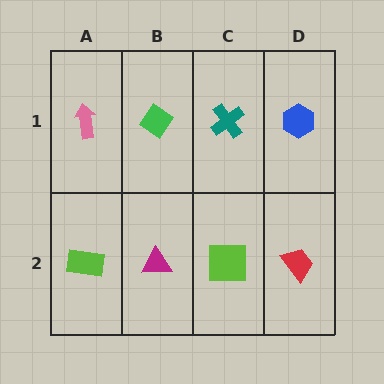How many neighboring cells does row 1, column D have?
2.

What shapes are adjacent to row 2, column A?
A pink arrow (row 1, column A), a magenta triangle (row 2, column B).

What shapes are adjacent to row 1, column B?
A magenta triangle (row 2, column B), a pink arrow (row 1, column A), a teal cross (row 1, column C).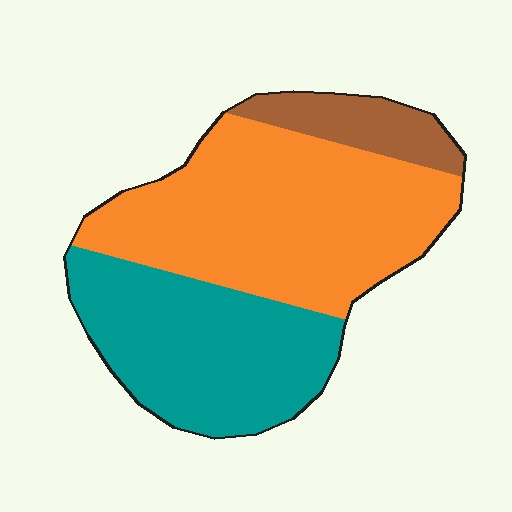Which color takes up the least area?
Brown, at roughly 10%.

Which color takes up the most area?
Orange, at roughly 50%.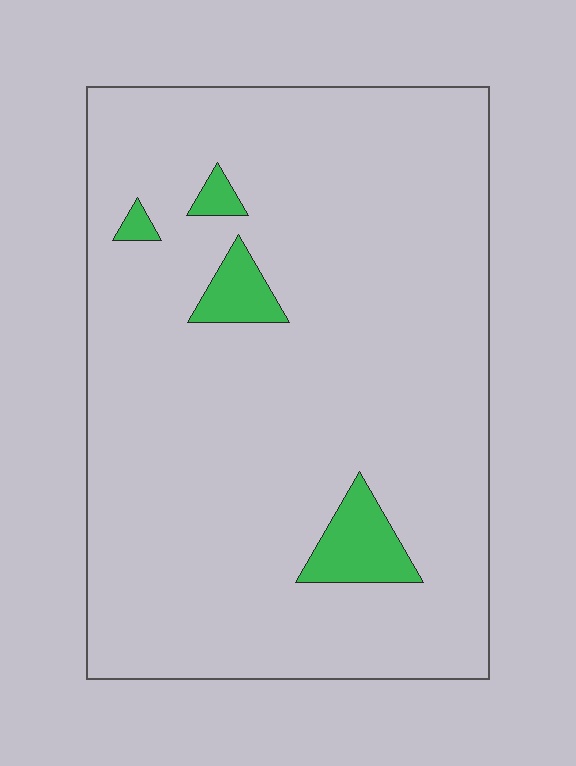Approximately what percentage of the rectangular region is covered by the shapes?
Approximately 5%.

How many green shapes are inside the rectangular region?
4.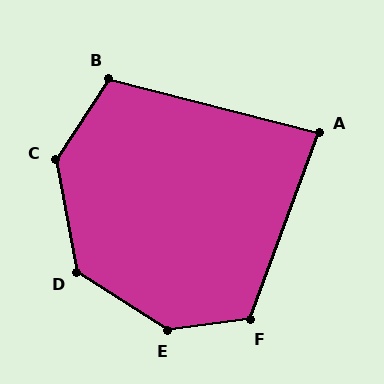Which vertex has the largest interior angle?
E, at approximately 140 degrees.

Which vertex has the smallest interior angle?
A, at approximately 84 degrees.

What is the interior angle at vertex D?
Approximately 133 degrees (obtuse).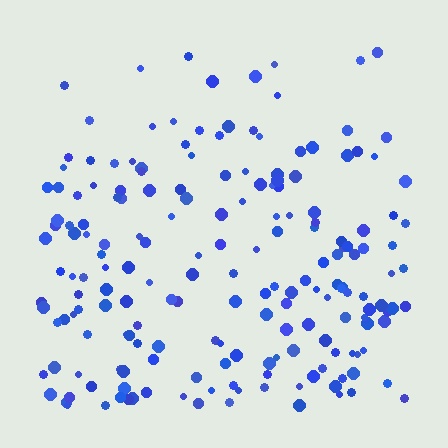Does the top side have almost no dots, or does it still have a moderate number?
Still a moderate number, just noticeably fewer than the bottom.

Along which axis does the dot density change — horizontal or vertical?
Vertical.